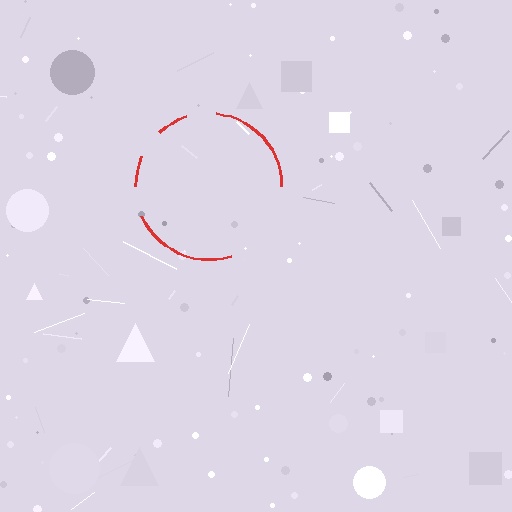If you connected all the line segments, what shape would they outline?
They would outline a circle.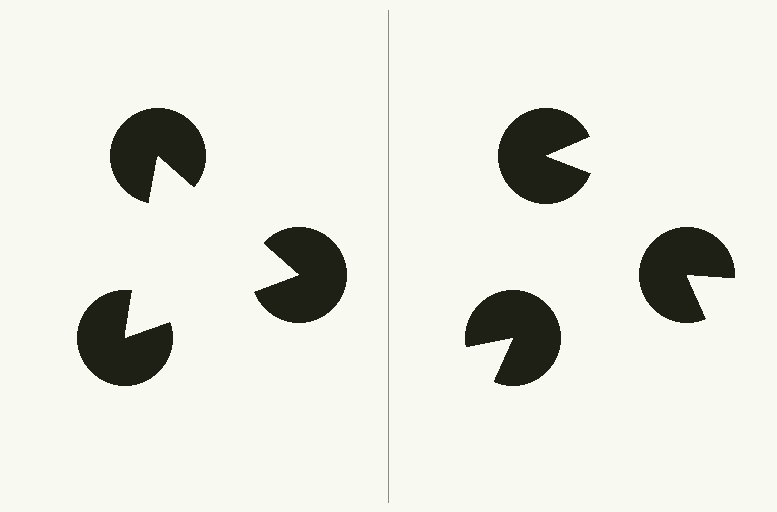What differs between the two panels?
The pac-man discs are positioned identically on both sides; only the wedge orientations differ. On the left they align to a triangle; on the right they are misaligned.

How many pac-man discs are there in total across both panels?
6 — 3 on each side.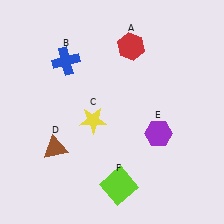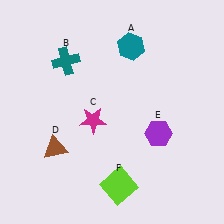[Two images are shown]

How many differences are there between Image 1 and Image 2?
There are 3 differences between the two images.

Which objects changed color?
A changed from red to teal. B changed from blue to teal. C changed from yellow to magenta.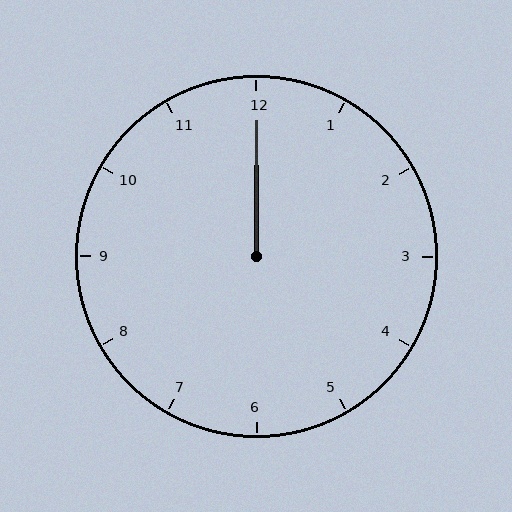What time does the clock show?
12:00.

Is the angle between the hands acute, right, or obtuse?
It is acute.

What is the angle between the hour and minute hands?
Approximately 0 degrees.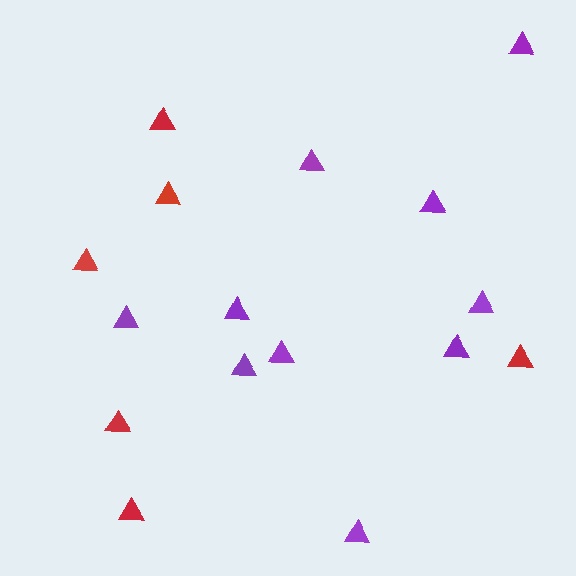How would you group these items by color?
There are 2 groups: one group of red triangles (6) and one group of purple triangles (10).